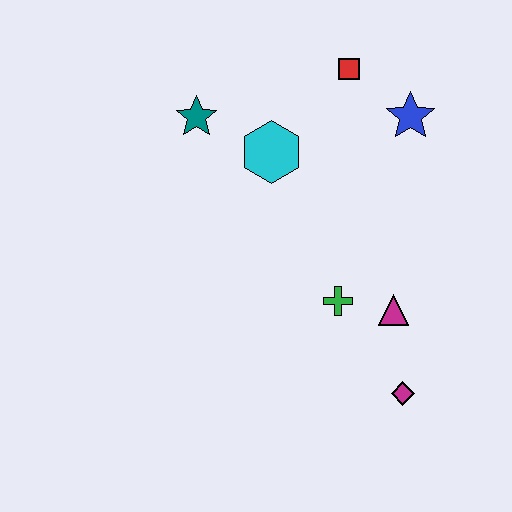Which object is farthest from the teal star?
The magenta diamond is farthest from the teal star.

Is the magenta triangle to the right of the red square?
Yes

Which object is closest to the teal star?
The cyan hexagon is closest to the teal star.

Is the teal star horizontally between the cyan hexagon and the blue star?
No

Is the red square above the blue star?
Yes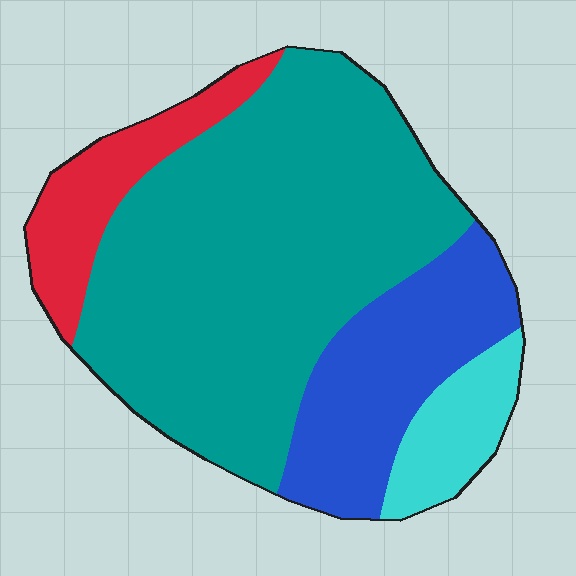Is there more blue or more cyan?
Blue.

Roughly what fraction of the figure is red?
Red covers around 10% of the figure.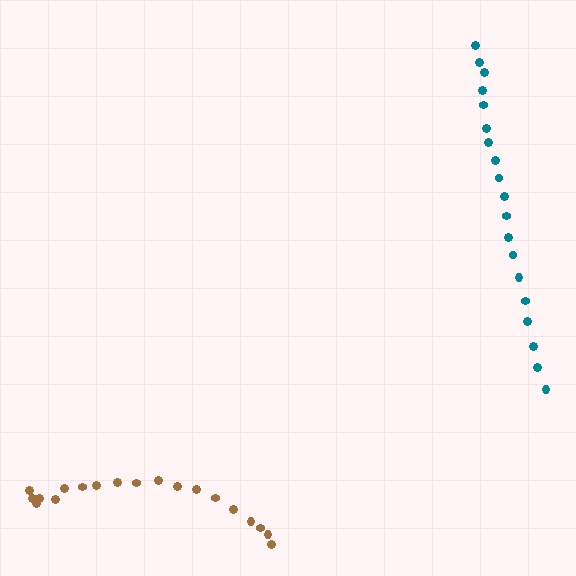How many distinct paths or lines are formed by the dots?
There are 2 distinct paths.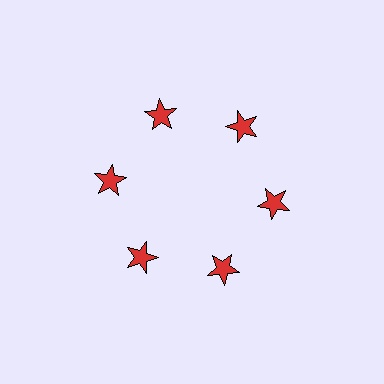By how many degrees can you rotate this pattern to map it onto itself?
The pattern maps onto itself every 60 degrees of rotation.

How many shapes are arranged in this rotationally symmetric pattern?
There are 6 shapes, arranged in 6 groups of 1.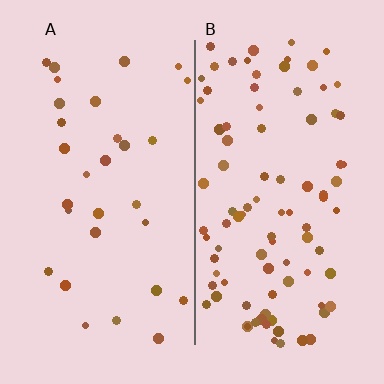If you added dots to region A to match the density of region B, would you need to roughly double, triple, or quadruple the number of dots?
Approximately triple.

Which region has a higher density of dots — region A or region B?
B (the right).